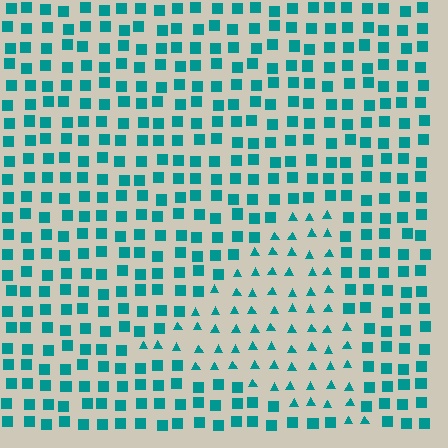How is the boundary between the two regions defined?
The boundary is defined by a change in element shape: triangles inside vs. squares outside. All elements share the same color and spacing.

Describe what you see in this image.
The image is filled with small teal elements arranged in a uniform grid. A triangle-shaped region contains triangles, while the surrounding area contains squares. The boundary is defined purely by the change in element shape.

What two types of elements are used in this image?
The image uses triangles inside the triangle region and squares outside it.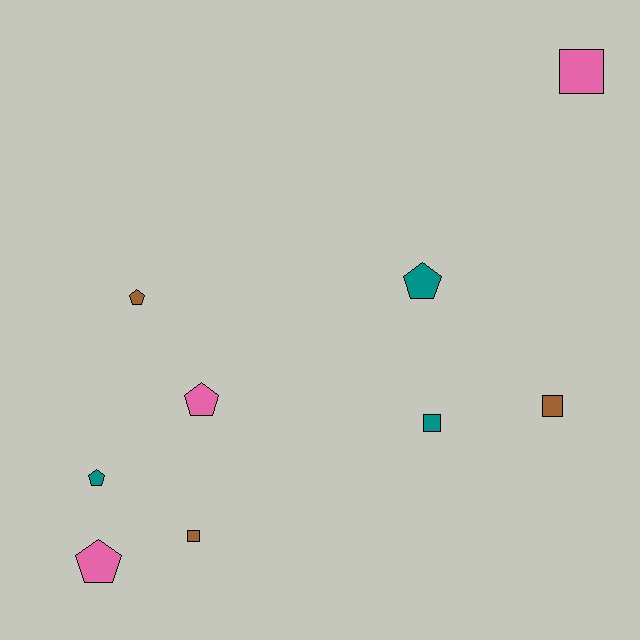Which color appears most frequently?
Pink, with 3 objects.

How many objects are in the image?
There are 9 objects.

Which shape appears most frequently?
Pentagon, with 5 objects.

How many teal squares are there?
There is 1 teal square.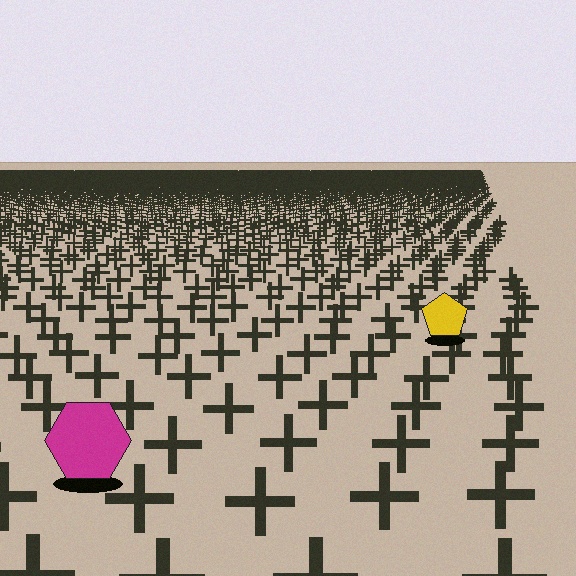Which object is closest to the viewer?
The magenta hexagon is closest. The texture marks near it are larger and more spread out.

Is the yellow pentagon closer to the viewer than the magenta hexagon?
No. The magenta hexagon is closer — you can tell from the texture gradient: the ground texture is coarser near it.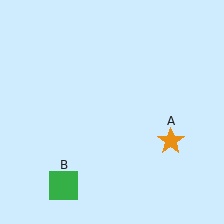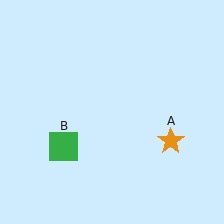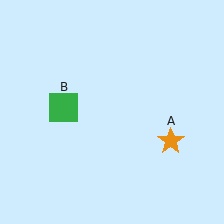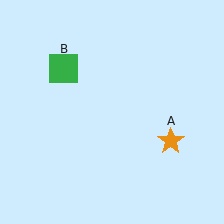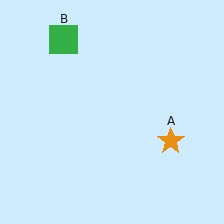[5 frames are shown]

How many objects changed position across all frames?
1 object changed position: green square (object B).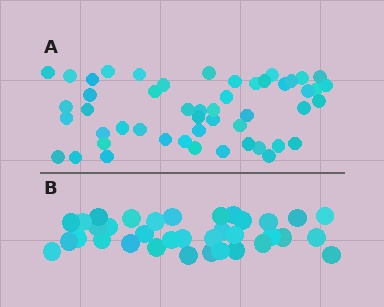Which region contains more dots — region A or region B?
Region A (the top region) has more dots.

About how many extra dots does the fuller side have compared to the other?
Region A has approximately 15 more dots than region B.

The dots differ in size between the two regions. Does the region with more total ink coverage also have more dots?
No. Region B has more total ink coverage because its dots are larger, but region A actually contains more individual dots. Total area can be misleading — the number of items is what matters here.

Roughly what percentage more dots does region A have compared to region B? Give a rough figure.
About 45% more.